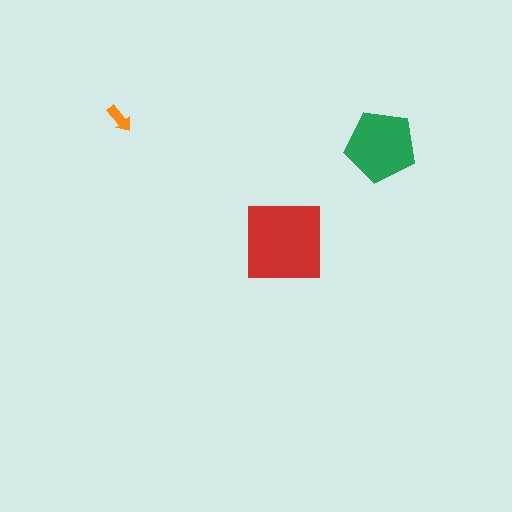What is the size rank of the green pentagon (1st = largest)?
2nd.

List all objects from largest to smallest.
The red square, the green pentagon, the orange arrow.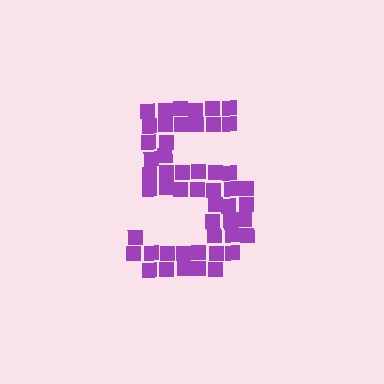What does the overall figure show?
The overall figure shows the digit 5.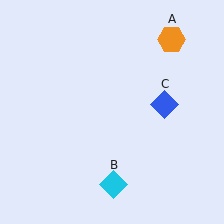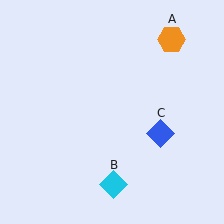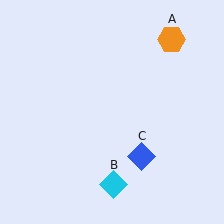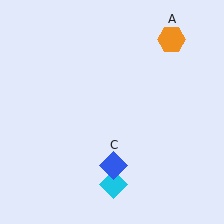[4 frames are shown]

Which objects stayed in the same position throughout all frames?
Orange hexagon (object A) and cyan diamond (object B) remained stationary.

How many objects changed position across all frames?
1 object changed position: blue diamond (object C).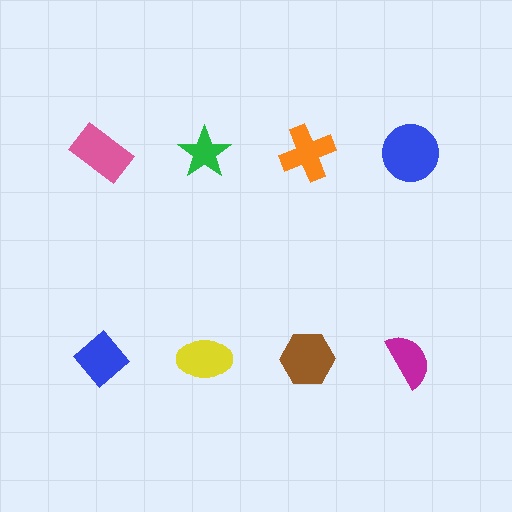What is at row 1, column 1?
A pink rectangle.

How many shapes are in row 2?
4 shapes.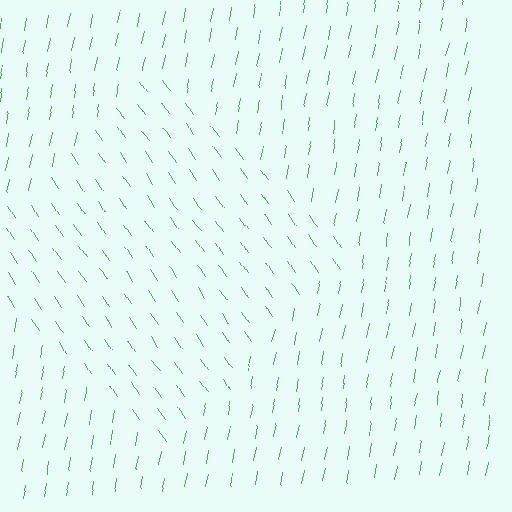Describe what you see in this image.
The image is filled with small green line segments. A diamond region in the image has lines oriented differently from the surrounding lines, creating a visible texture boundary.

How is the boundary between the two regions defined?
The boundary is defined purely by a change in line orientation (approximately 45 degrees difference). All lines are the same color and thickness.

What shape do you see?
I see a diamond.